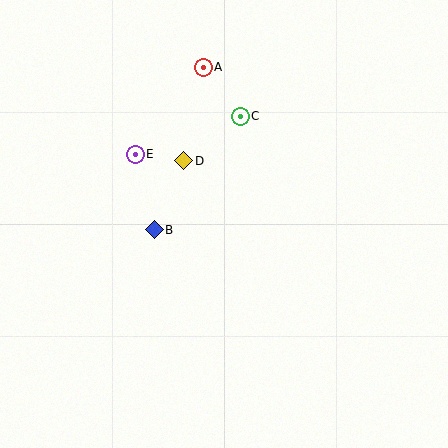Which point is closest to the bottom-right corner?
Point B is closest to the bottom-right corner.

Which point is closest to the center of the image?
Point B at (154, 230) is closest to the center.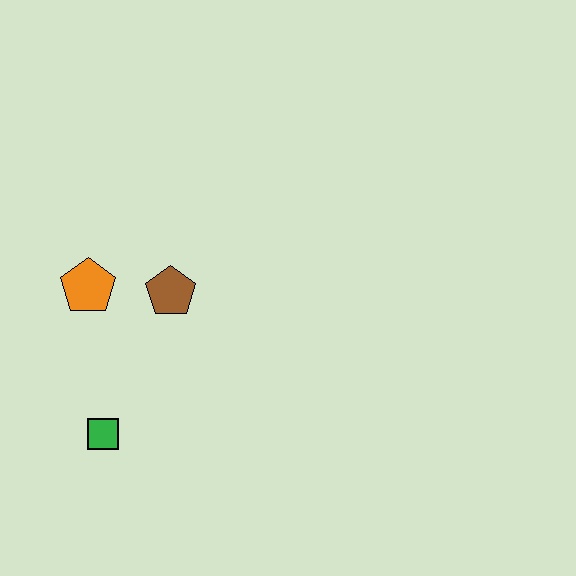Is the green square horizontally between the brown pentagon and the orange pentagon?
Yes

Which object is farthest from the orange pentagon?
The green square is farthest from the orange pentagon.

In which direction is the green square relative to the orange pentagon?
The green square is below the orange pentagon.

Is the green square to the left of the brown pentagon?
Yes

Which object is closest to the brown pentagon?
The orange pentagon is closest to the brown pentagon.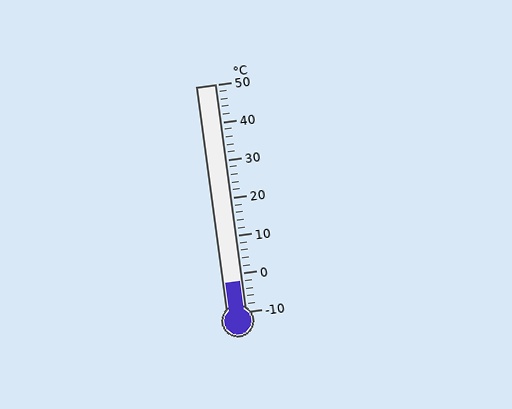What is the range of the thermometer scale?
The thermometer scale ranges from -10°C to 50°C.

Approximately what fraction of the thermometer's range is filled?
The thermometer is filled to approximately 15% of its range.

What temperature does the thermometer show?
The thermometer shows approximately -2°C.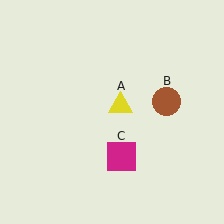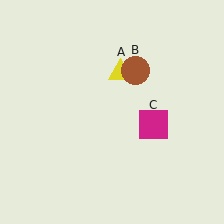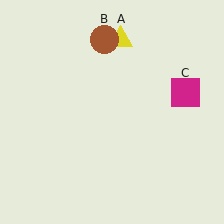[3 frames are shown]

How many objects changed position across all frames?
3 objects changed position: yellow triangle (object A), brown circle (object B), magenta square (object C).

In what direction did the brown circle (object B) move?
The brown circle (object B) moved up and to the left.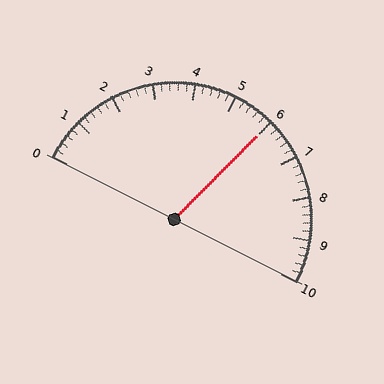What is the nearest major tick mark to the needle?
The nearest major tick mark is 6.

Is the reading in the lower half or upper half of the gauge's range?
The reading is in the upper half of the range (0 to 10).